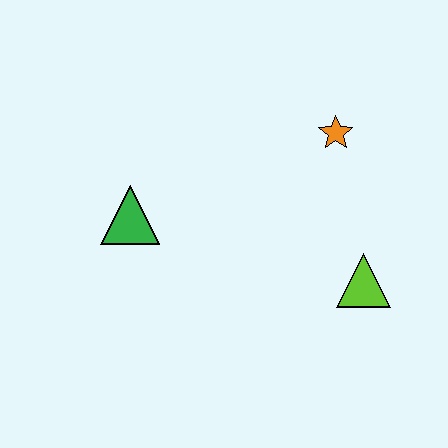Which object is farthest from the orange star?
The green triangle is farthest from the orange star.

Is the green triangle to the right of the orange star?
No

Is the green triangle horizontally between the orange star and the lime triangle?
No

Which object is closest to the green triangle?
The orange star is closest to the green triangle.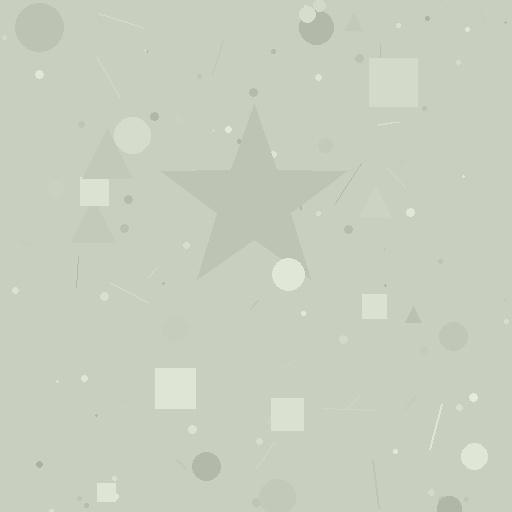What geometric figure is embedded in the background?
A star is embedded in the background.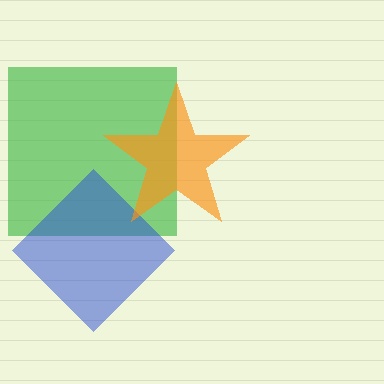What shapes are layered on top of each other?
The layered shapes are: a green square, a blue diamond, an orange star.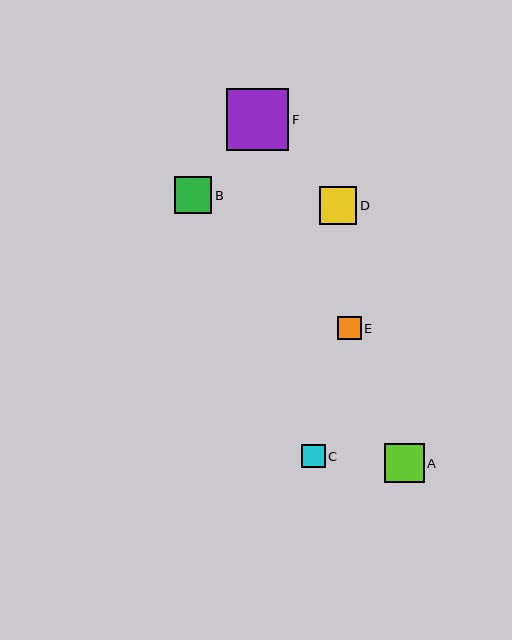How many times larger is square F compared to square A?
Square F is approximately 1.6 times the size of square A.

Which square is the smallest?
Square C is the smallest with a size of approximately 23 pixels.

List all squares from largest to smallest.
From largest to smallest: F, A, B, D, E, C.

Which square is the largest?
Square F is the largest with a size of approximately 62 pixels.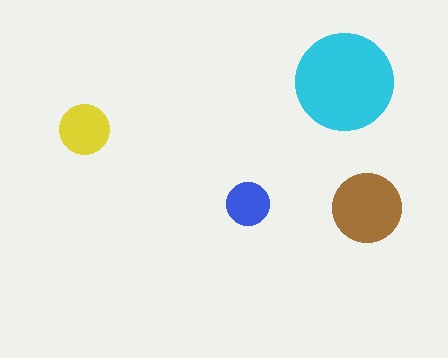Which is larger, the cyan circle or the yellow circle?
The cyan one.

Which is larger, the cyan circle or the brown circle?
The cyan one.